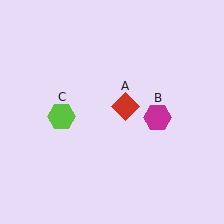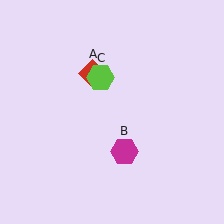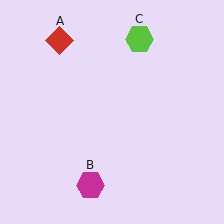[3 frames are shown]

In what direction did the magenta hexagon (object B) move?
The magenta hexagon (object B) moved down and to the left.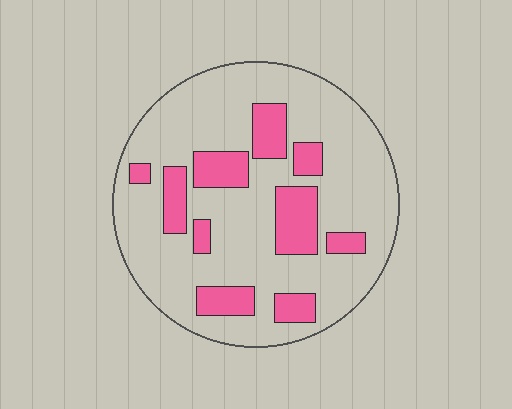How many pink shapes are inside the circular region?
10.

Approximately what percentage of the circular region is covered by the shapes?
Approximately 25%.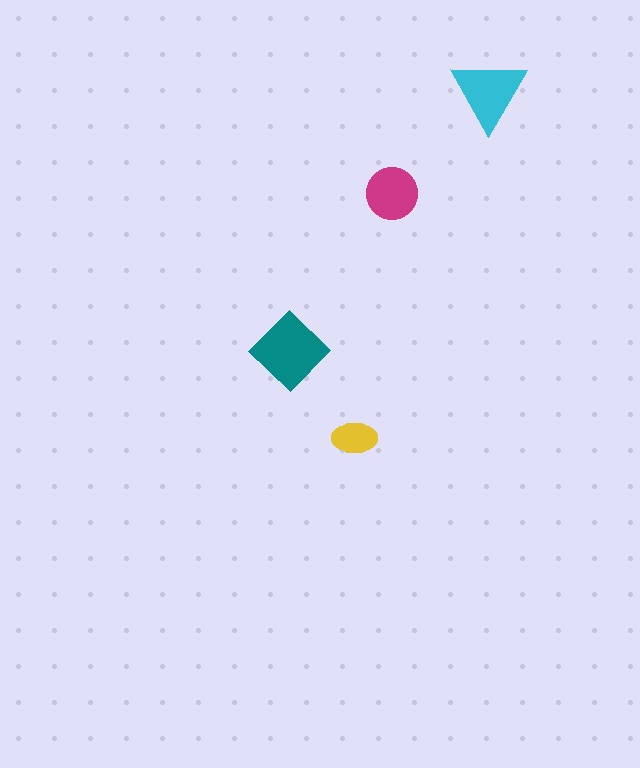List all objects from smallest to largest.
The yellow ellipse, the magenta circle, the cyan triangle, the teal diamond.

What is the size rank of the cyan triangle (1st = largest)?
2nd.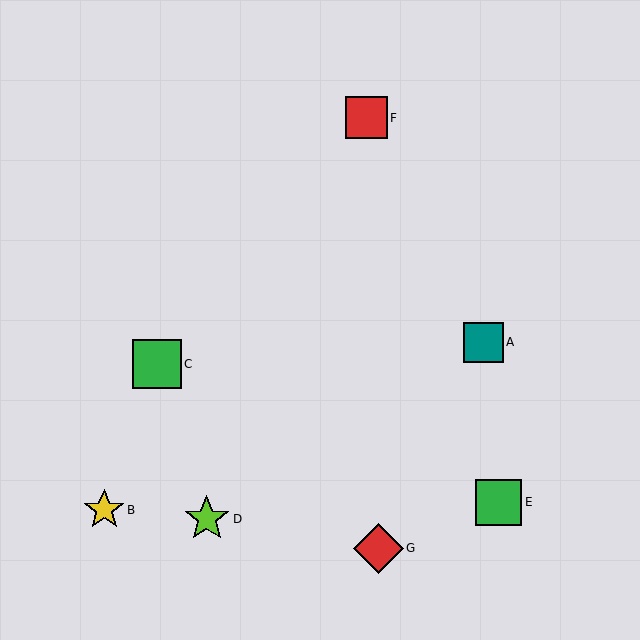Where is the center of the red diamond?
The center of the red diamond is at (378, 548).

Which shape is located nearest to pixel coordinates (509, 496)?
The green square (labeled E) at (498, 502) is nearest to that location.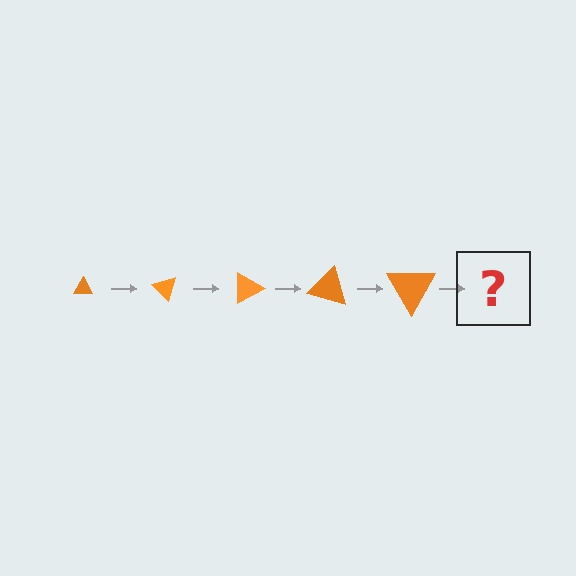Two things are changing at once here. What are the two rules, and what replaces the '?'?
The two rules are that the triangle grows larger each step and it rotates 45 degrees each step. The '?' should be a triangle, larger than the previous one and rotated 225 degrees from the start.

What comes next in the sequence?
The next element should be a triangle, larger than the previous one and rotated 225 degrees from the start.